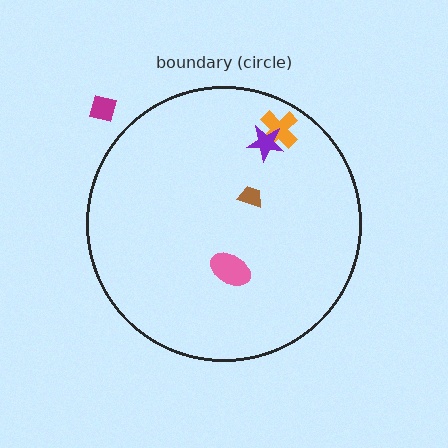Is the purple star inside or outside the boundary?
Inside.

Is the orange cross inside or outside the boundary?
Inside.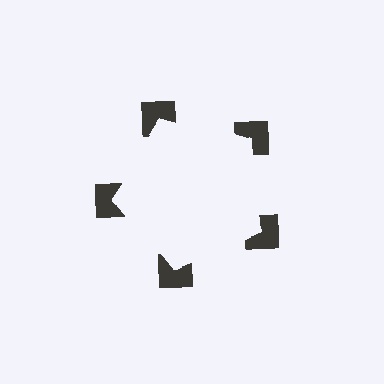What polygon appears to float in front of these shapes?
An illusory pentagon — its edges are inferred from the aligned wedge cuts in the notched squares, not physically drawn.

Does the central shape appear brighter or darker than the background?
It typically appears slightly brighter than the background, even though no actual brightness change is drawn.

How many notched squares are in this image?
There are 5 — one at each vertex of the illusory pentagon.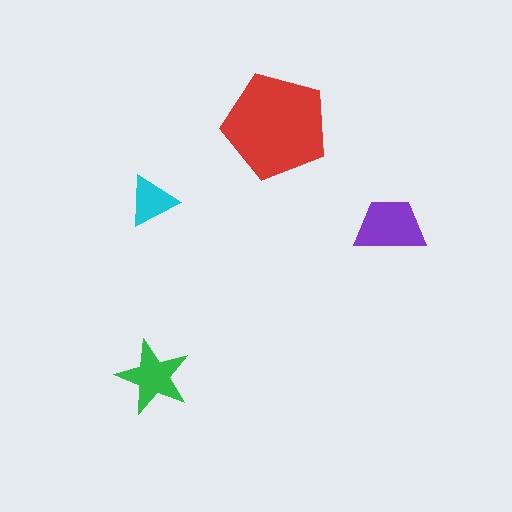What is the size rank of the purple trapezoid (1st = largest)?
2nd.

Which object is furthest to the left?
The cyan triangle is leftmost.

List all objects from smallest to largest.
The cyan triangle, the green star, the purple trapezoid, the red pentagon.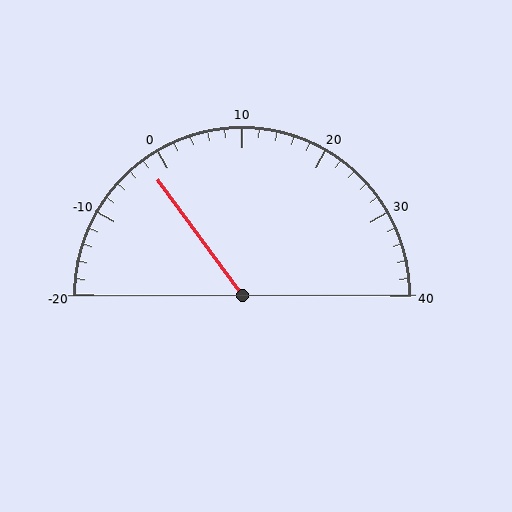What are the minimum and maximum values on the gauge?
The gauge ranges from -20 to 40.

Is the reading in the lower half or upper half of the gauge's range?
The reading is in the lower half of the range (-20 to 40).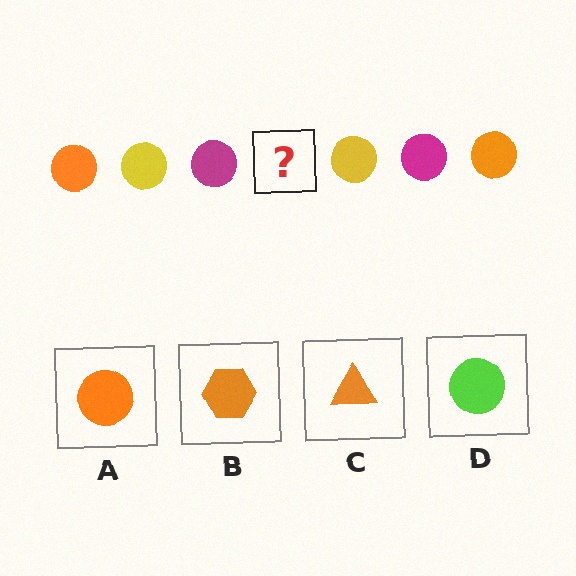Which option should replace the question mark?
Option A.